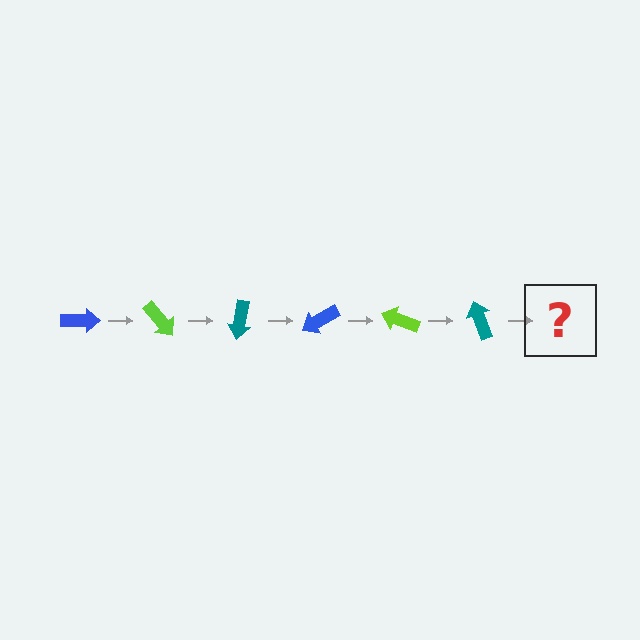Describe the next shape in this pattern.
It should be a blue arrow, rotated 300 degrees from the start.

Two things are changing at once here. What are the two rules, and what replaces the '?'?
The two rules are that it rotates 50 degrees each step and the color cycles through blue, lime, and teal. The '?' should be a blue arrow, rotated 300 degrees from the start.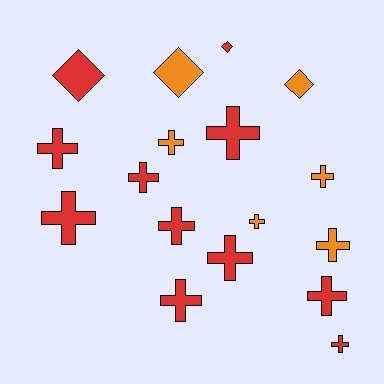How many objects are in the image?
There are 17 objects.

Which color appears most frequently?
Red, with 11 objects.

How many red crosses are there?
There are 9 red crosses.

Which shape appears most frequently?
Cross, with 13 objects.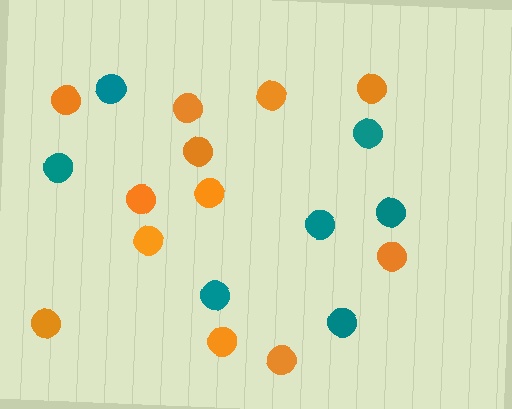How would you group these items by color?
There are 2 groups: one group of orange circles (12) and one group of teal circles (7).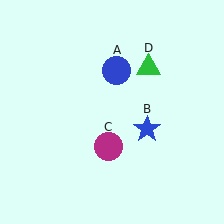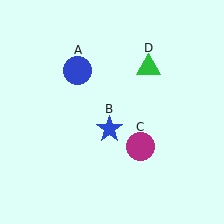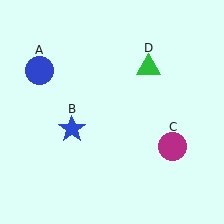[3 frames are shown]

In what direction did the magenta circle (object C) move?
The magenta circle (object C) moved right.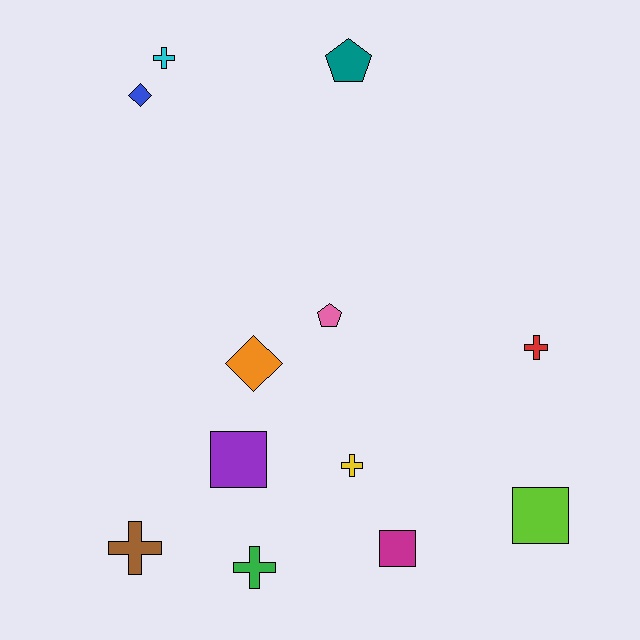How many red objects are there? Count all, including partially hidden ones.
There is 1 red object.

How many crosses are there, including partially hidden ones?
There are 5 crosses.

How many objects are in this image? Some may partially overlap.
There are 12 objects.